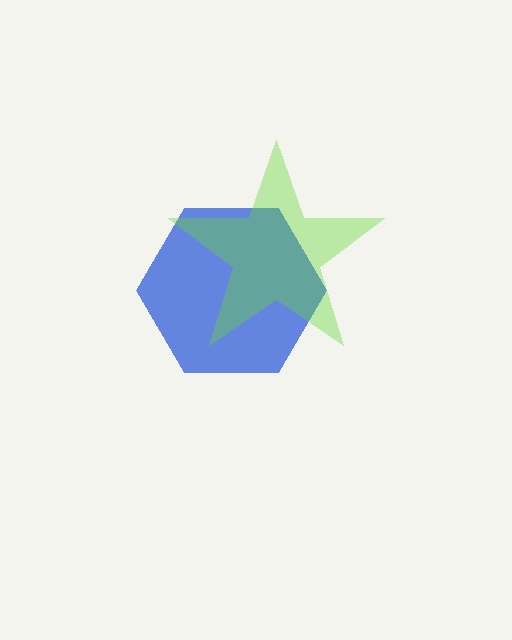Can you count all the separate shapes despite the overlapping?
Yes, there are 2 separate shapes.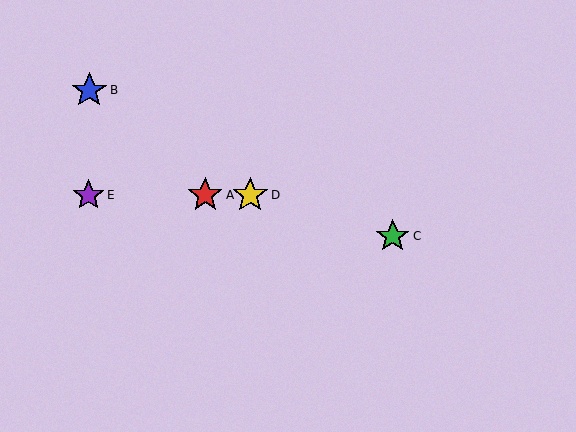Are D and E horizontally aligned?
Yes, both are at y≈195.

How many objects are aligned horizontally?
3 objects (A, D, E) are aligned horizontally.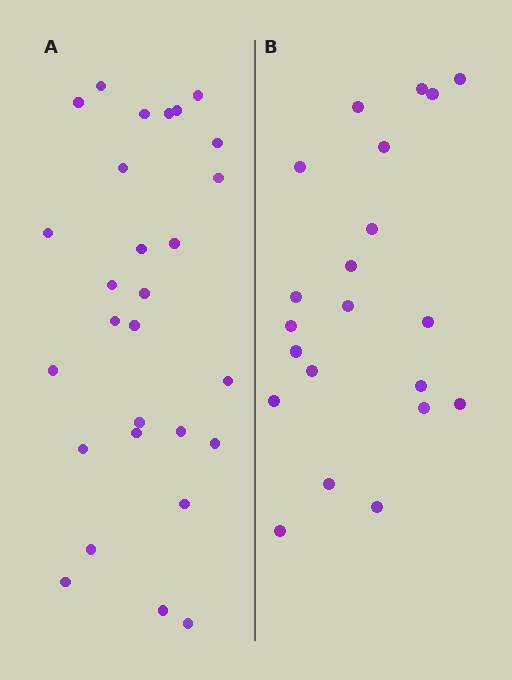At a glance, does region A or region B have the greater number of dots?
Region A (the left region) has more dots.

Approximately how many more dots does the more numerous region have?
Region A has roughly 8 or so more dots than region B.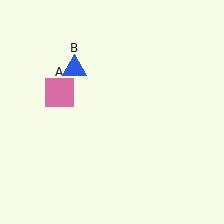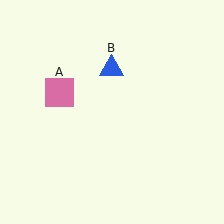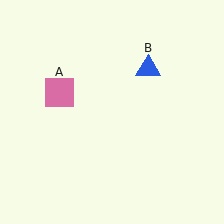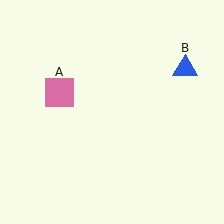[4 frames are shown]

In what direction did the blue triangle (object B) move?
The blue triangle (object B) moved right.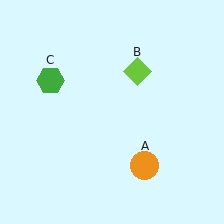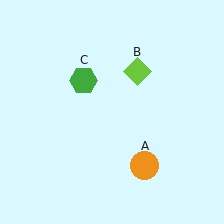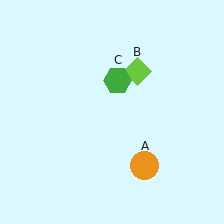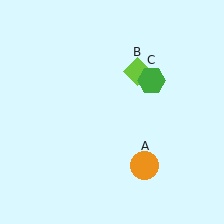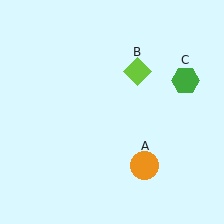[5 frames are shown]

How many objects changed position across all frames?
1 object changed position: green hexagon (object C).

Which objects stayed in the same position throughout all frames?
Orange circle (object A) and lime diamond (object B) remained stationary.